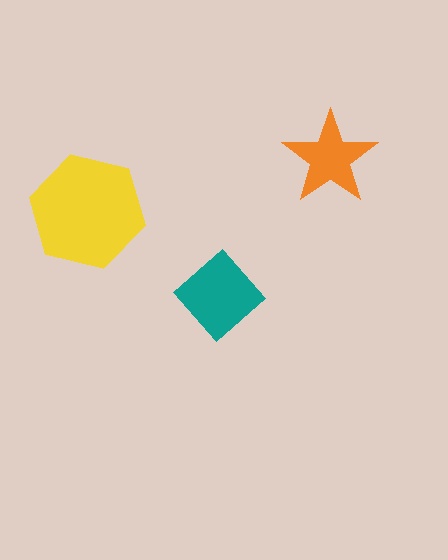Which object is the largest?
The yellow hexagon.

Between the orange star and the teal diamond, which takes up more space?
The teal diamond.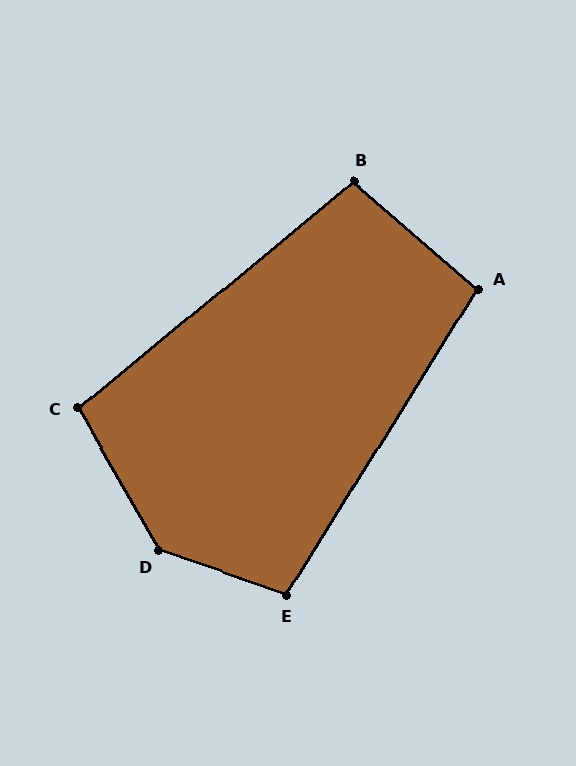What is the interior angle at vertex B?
Approximately 100 degrees (obtuse).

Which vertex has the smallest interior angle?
A, at approximately 99 degrees.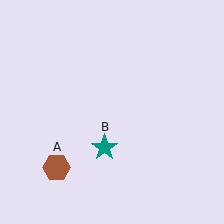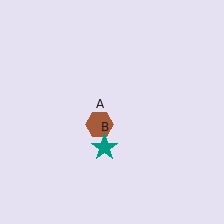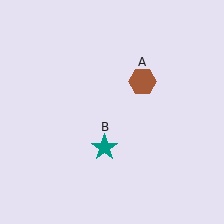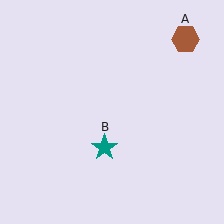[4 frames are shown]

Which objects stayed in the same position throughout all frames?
Teal star (object B) remained stationary.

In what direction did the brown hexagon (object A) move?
The brown hexagon (object A) moved up and to the right.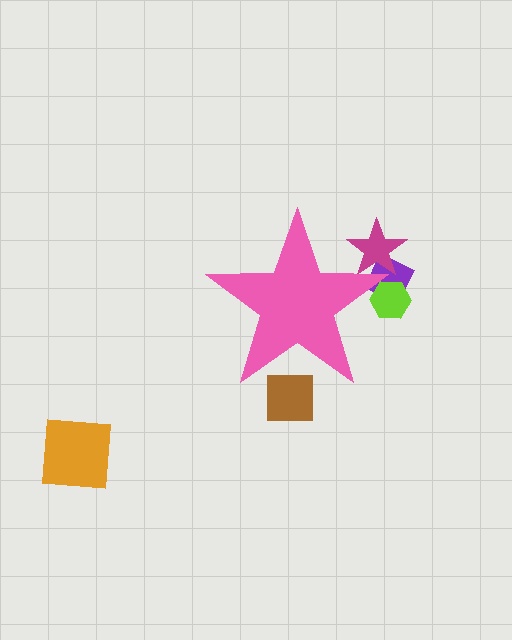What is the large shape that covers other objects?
A pink star.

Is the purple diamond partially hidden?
Yes, the purple diamond is partially hidden behind the pink star.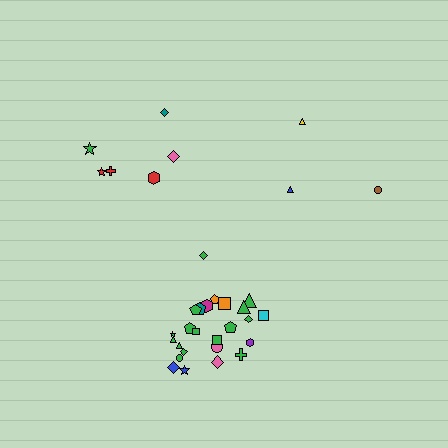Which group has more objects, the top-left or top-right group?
The top-left group.